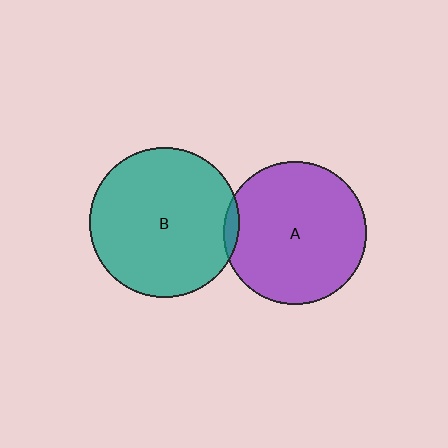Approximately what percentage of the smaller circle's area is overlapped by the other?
Approximately 5%.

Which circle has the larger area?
Circle B (teal).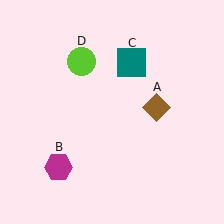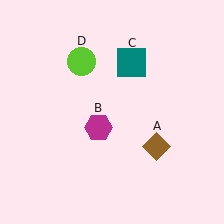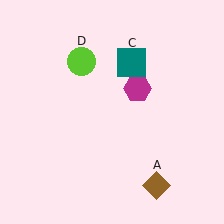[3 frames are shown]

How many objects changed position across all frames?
2 objects changed position: brown diamond (object A), magenta hexagon (object B).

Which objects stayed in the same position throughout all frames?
Teal square (object C) and lime circle (object D) remained stationary.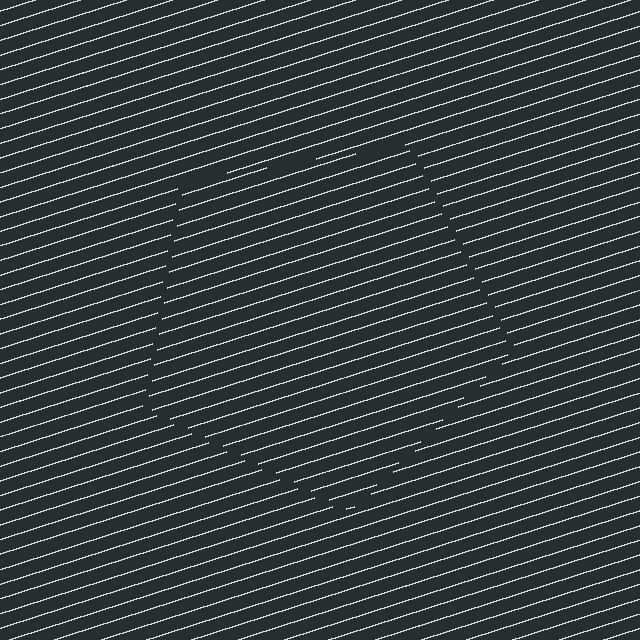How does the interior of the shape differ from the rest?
The interior of the shape contains the same grating, shifted by half a period — the contour is defined by the phase discontinuity where line-ends from the inner and outer gratings abut.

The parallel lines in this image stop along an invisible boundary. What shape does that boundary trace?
An illusory pentagon. The interior of the shape contains the same grating, shifted by half a period — the contour is defined by the phase discontinuity where line-ends from the inner and outer gratings abut.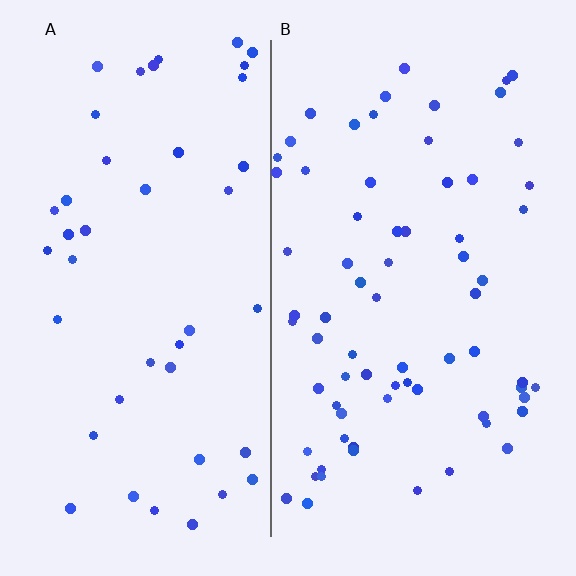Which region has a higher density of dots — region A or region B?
B (the right).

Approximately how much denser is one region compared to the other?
Approximately 1.7× — region B over region A.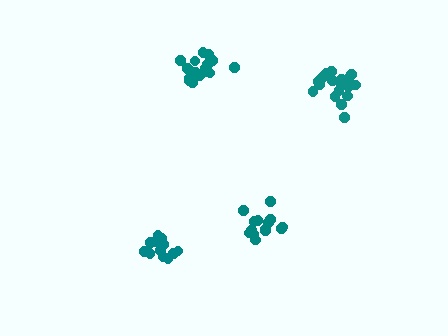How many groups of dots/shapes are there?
There are 4 groups.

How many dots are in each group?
Group 1: 15 dots, Group 2: 18 dots, Group 3: 12 dots, Group 4: 18 dots (63 total).